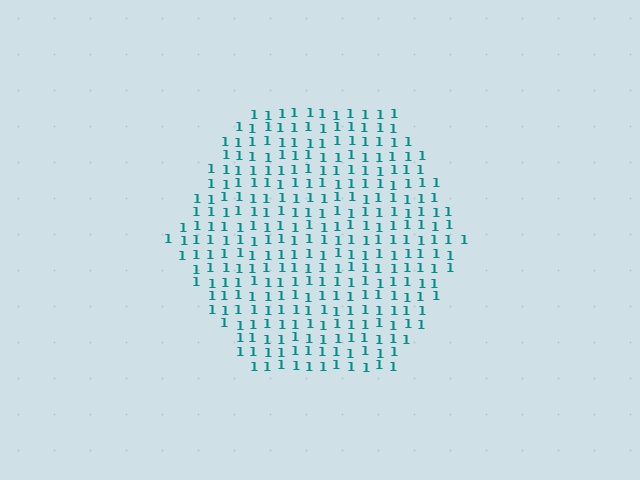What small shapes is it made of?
It is made of small digit 1's.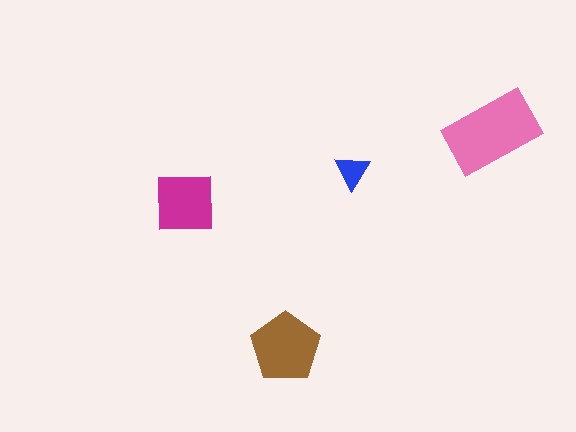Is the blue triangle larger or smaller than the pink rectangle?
Smaller.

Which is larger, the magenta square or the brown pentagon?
The brown pentagon.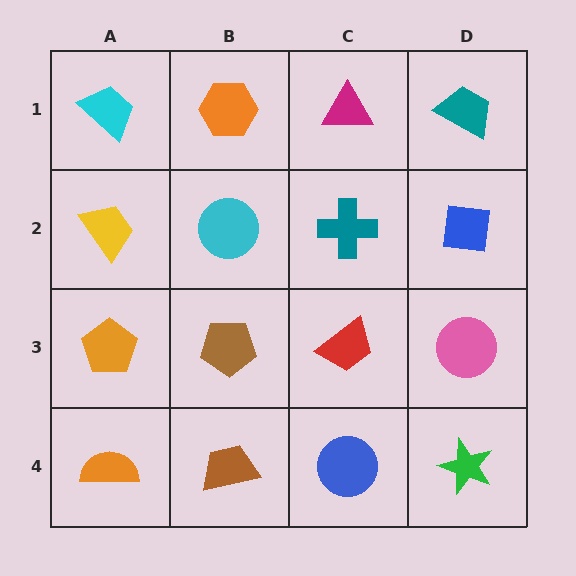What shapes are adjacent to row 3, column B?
A cyan circle (row 2, column B), a brown trapezoid (row 4, column B), an orange pentagon (row 3, column A), a red trapezoid (row 3, column C).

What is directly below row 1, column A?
A yellow trapezoid.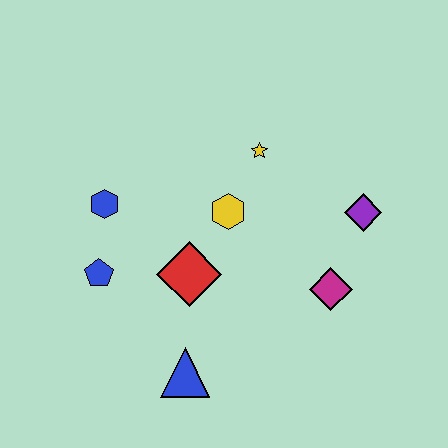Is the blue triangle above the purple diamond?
No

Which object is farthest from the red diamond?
The purple diamond is farthest from the red diamond.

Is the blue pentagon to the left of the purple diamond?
Yes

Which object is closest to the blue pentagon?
The blue hexagon is closest to the blue pentagon.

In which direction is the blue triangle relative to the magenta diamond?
The blue triangle is to the left of the magenta diamond.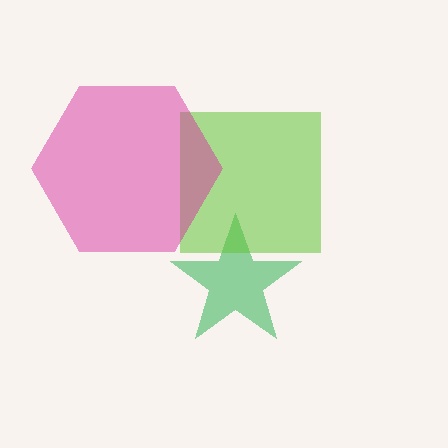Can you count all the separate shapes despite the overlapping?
Yes, there are 3 separate shapes.